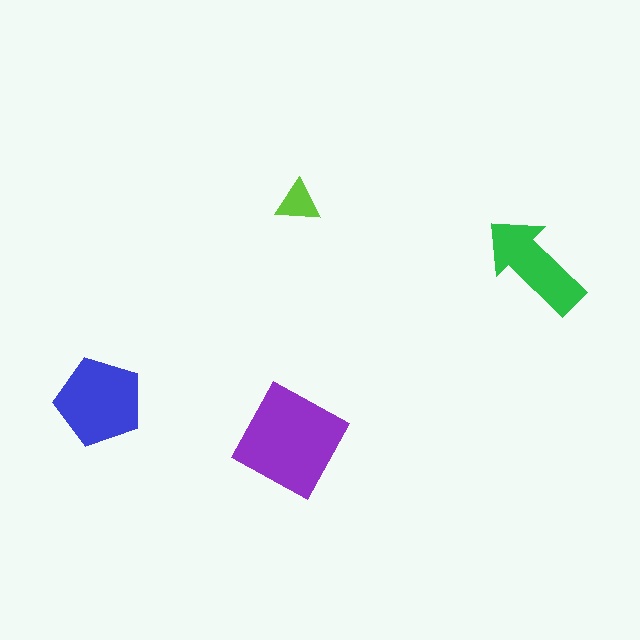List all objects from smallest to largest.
The lime triangle, the green arrow, the blue pentagon, the purple square.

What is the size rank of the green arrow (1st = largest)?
3rd.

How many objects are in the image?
There are 4 objects in the image.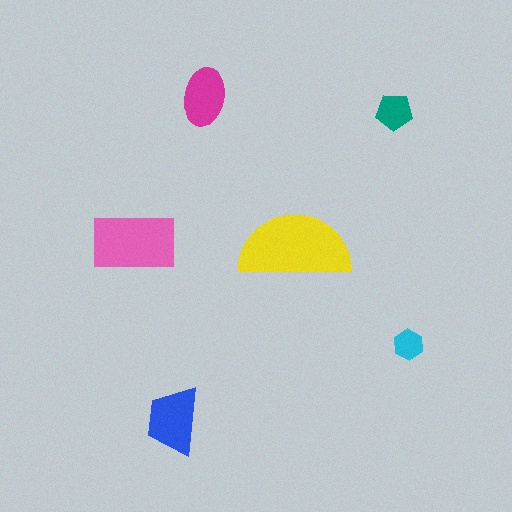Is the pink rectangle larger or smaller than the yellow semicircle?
Smaller.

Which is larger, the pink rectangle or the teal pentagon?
The pink rectangle.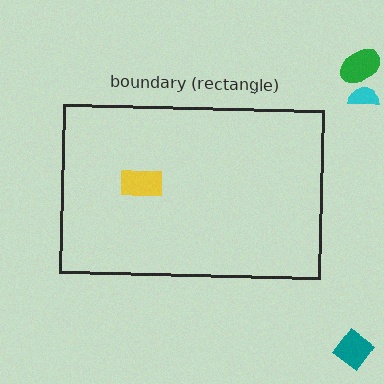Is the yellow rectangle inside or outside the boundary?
Inside.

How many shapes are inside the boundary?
1 inside, 3 outside.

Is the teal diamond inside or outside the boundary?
Outside.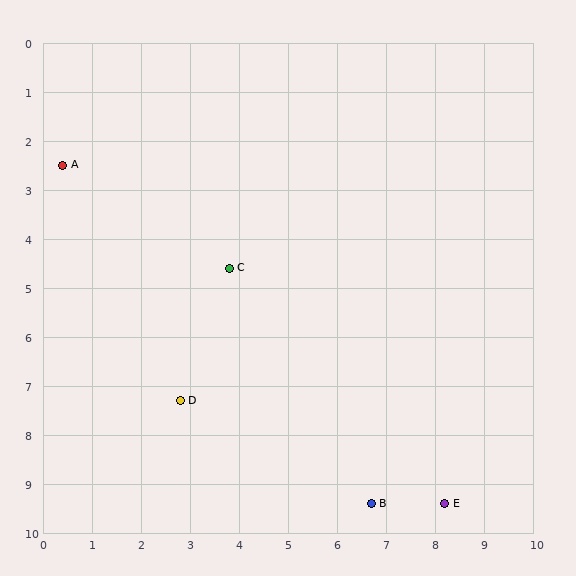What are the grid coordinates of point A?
Point A is at approximately (0.4, 2.5).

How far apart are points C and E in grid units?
Points C and E are about 6.5 grid units apart.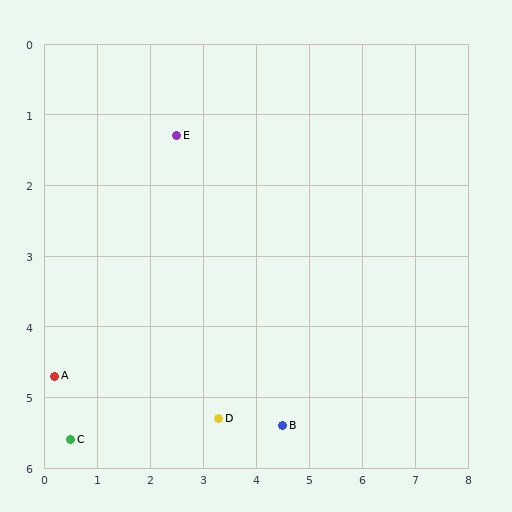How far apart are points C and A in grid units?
Points C and A are about 0.9 grid units apart.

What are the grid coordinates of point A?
Point A is at approximately (0.2, 4.7).